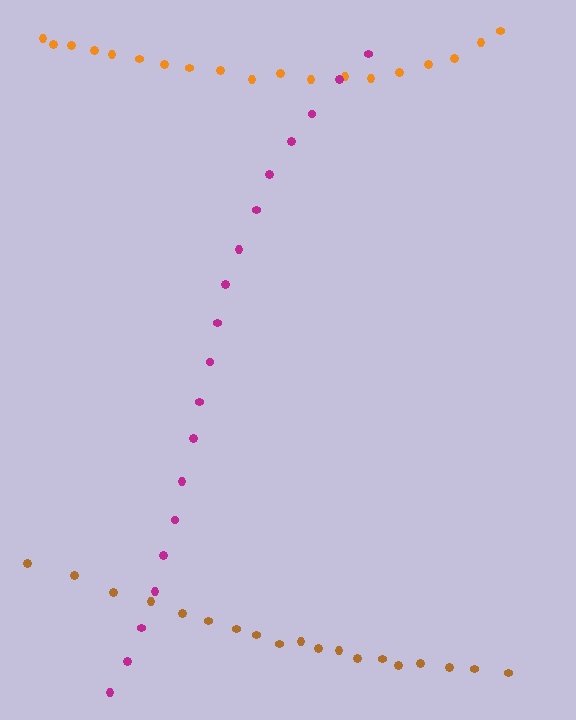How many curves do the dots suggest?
There are 3 distinct paths.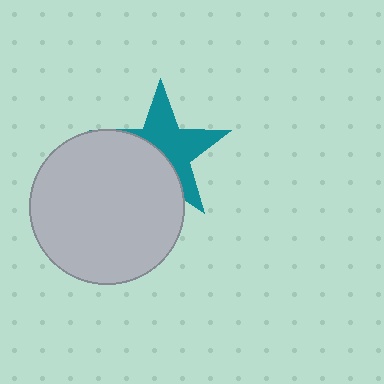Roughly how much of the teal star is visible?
About half of it is visible (roughly 54%).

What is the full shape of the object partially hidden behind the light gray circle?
The partially hidden object is a teal star.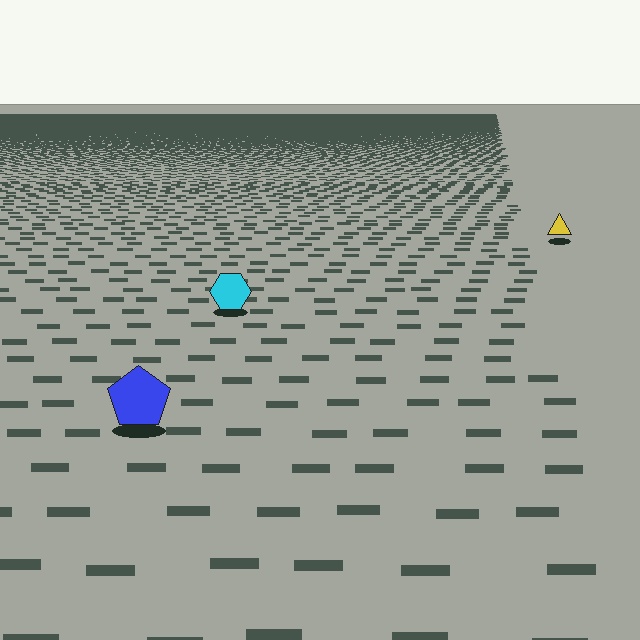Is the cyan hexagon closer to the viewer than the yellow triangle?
Yes. The cyan hexagon is closer — you can tell from the texture gradient: the ground texture is coarser near it.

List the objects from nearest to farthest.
From nearest to farthest: the blue pentagon, the cyan hexagon, the yellow triangle.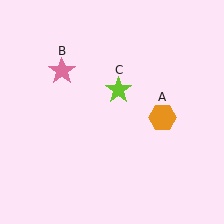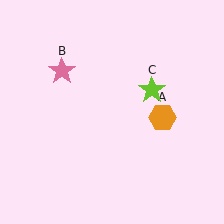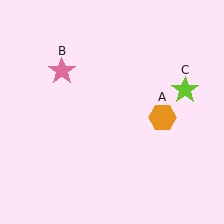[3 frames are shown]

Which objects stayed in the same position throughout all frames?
Orange hexagon (object A) and pink star (object B) remained stationary.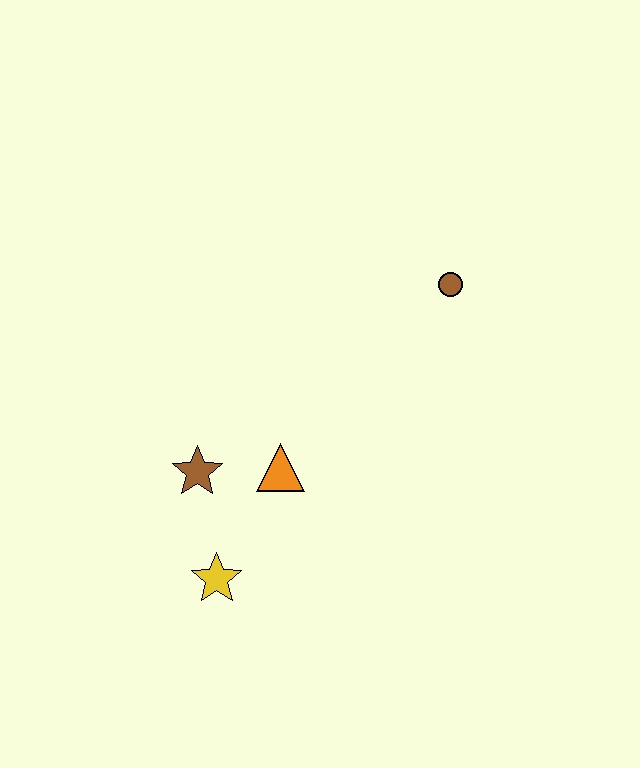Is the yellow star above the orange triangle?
No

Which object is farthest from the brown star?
The brown circle is farthest from the brown star.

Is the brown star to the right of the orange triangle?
No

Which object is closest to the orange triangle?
The brown star is closest to the orange triangle.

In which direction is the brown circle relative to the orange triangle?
The brown circle is above the orange triangle.